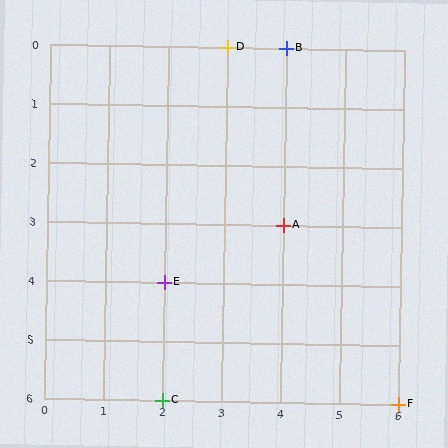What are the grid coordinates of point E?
Point E is at grid coordinates (2, 4).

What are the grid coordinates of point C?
Point C is at grid coordinates (2, 6).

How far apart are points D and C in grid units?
Points D and C are 1 column and 6 rows apart (about 6.1 grid units diagonally).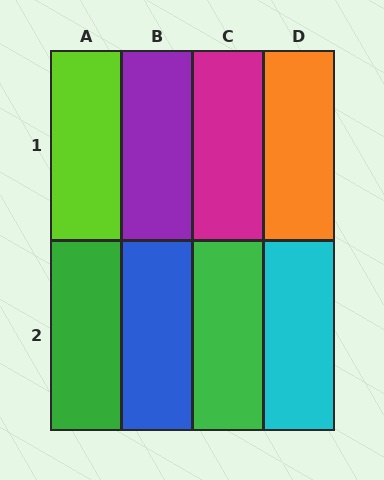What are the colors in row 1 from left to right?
Lime, purple, magenta, orange.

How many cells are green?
2 cells are green.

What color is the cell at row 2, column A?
Green.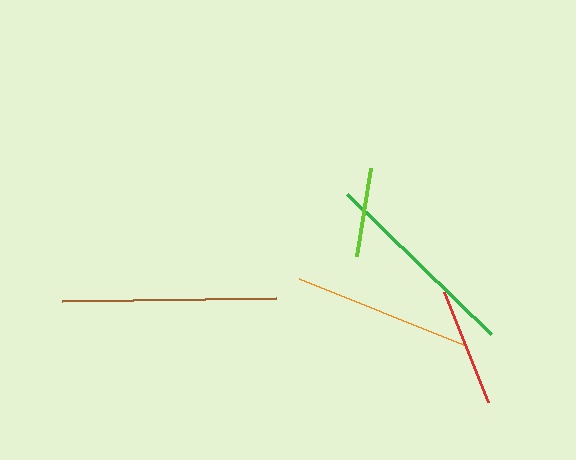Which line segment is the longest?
The brown line is the longest at approximately 214 pixels.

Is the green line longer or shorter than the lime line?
The green line is longer than the lime line.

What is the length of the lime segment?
The lime segment is approximately 89 pixels long.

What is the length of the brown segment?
The brown segment is approximately 214 pixels long.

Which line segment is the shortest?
The lime line is the shortest at approximately 89 pixels.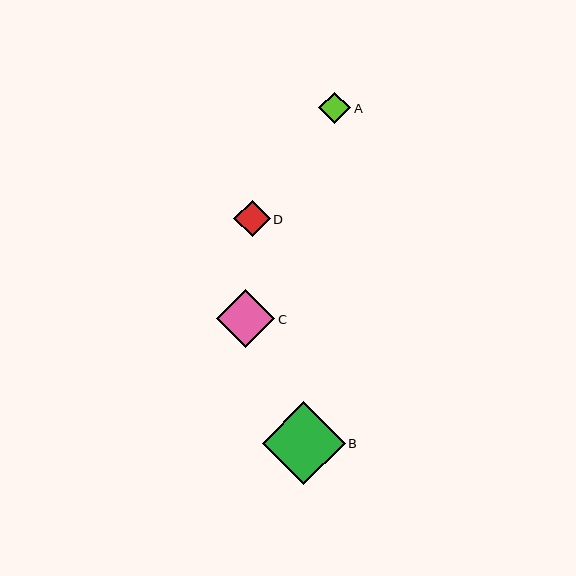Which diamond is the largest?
Diamond B is the largest with a size of approximately 82 pixels.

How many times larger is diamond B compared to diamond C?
Diamond B is approximately 1.4 times the size of diamond C.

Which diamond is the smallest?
Diamond A is the smallest with a size of approximately 32 pixels.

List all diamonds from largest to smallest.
From largest to smallest: B, C, D, A.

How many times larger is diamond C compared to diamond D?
Diamond C is approximately 1.6 times the size of diamond D.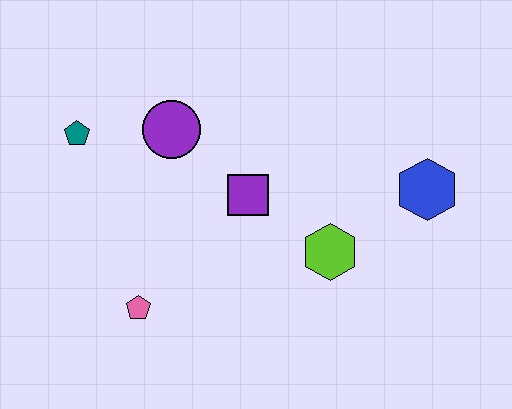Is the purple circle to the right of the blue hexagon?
No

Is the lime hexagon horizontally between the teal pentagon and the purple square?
No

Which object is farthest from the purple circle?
The blue hexagon is farthest from the purple circle.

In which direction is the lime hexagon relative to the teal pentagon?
The lime hexagon is to the right of the teal pentagon.